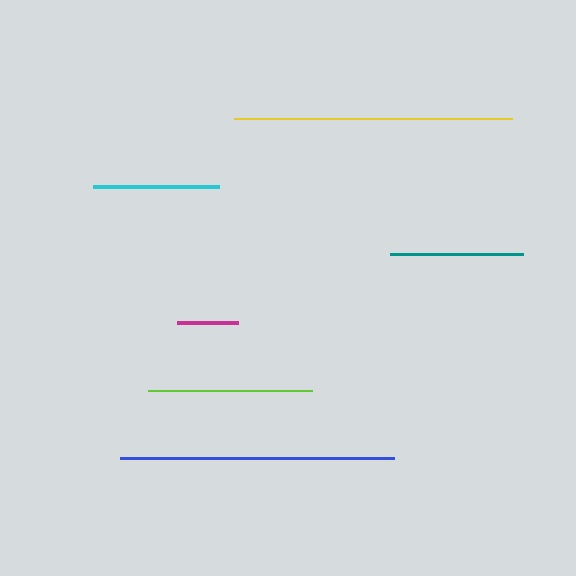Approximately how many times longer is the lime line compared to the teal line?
The lime line is approximately 1.2 times the length of the teal line.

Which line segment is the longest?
The yellow line is the longest at approximately 278 pixels.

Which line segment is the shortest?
The magenta line is the shortest at approximately 61 pixels.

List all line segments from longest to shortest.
From longest to shortest: yellow, blue, lime, teal, cyan, magenta.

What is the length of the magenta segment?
The magenta segment is approximately 61 pixels long.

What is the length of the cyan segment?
The cyan segment is approximately 126 pixels long.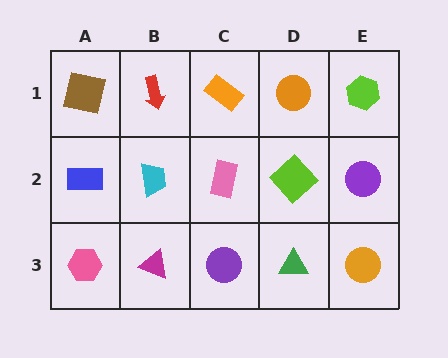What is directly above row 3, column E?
A purple circle.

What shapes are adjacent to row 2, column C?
An orange rectangle (row 1, column C), a purple circle (row 3, column C), a cyan trapezoid (row 2, column B), a lime diamond (row 2, column D).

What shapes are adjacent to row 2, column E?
A lime hexagon (row 1, column E), an orange circle (row 3, column E), a lime diamond (row 2, column D).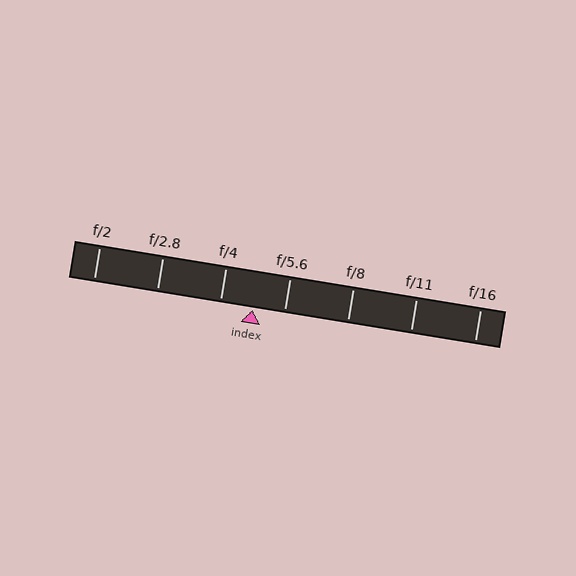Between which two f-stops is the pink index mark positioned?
The index mark is between f/4 and f/5.6.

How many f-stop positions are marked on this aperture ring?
There are 7 f-stop positions marked.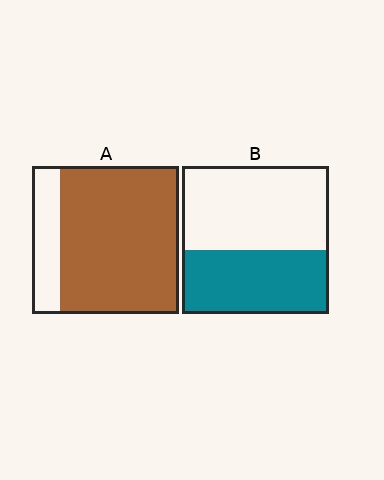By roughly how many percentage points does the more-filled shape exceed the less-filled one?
By roughly 40 percentage points (A over B).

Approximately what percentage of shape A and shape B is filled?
A is approximately 80% and B is approximately 45%.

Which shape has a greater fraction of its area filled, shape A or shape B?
Shape A.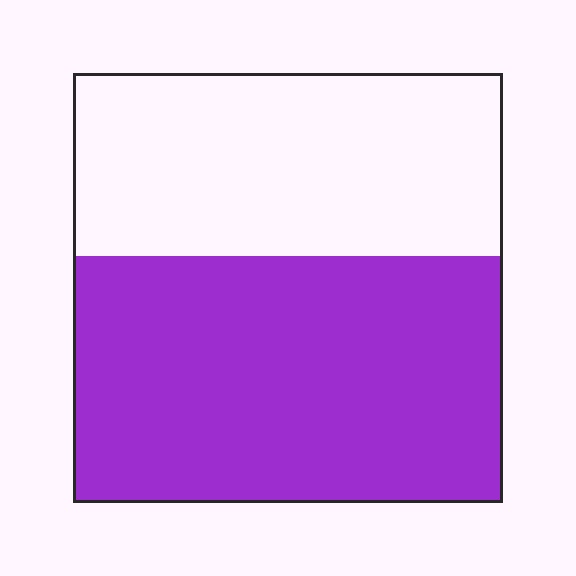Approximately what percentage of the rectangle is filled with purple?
Approximately 55%.